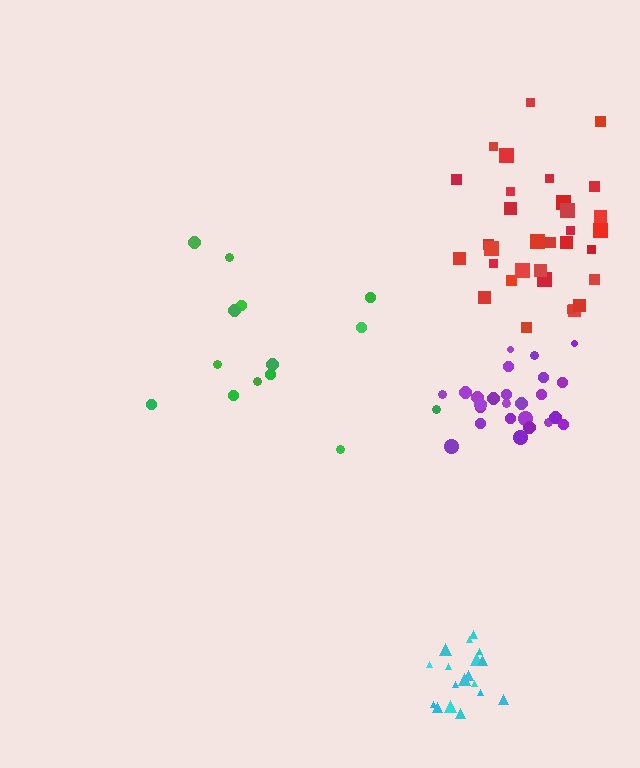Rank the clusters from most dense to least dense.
cyan, purple, red, green.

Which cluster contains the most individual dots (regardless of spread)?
Red (32).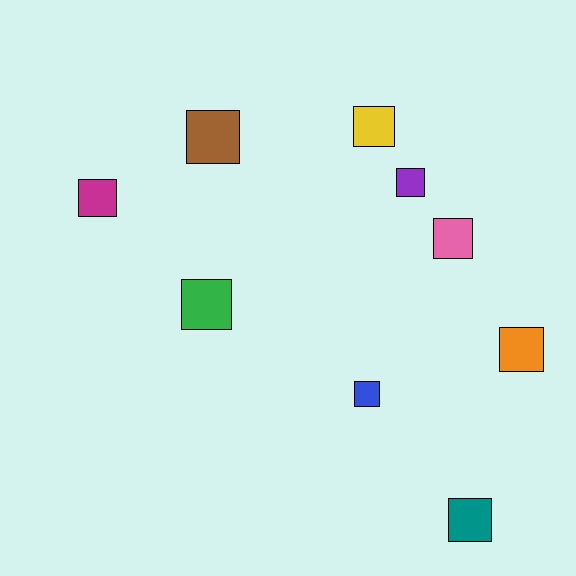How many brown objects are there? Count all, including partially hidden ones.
There is 1 brown object.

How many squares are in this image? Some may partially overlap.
There are 9 squares.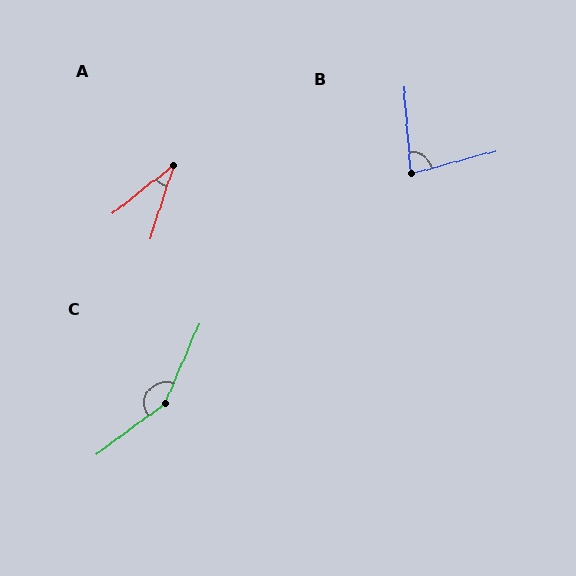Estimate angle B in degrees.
Approximately 79 degrees.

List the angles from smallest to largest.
A (34°), B (79°), C (150°).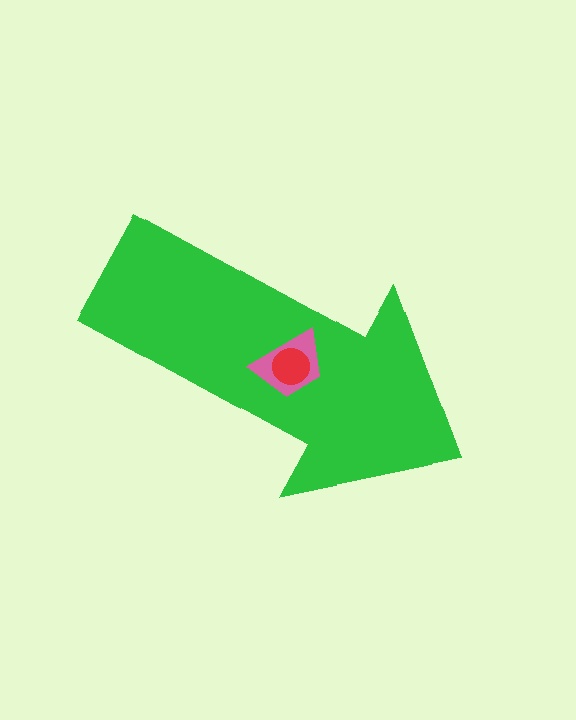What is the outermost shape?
The green arrow.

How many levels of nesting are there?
3.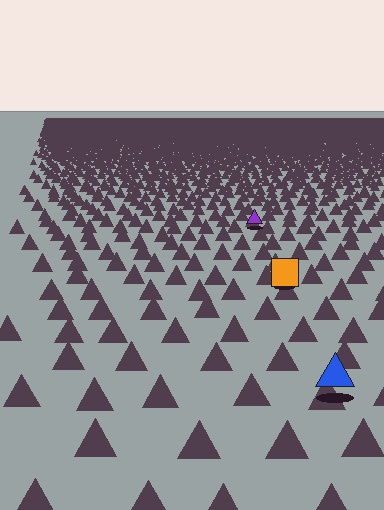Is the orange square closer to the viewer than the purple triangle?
Yes. The orange square is closer — you can tell from the texture gradient: the ground texture is coarser near it.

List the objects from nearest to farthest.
From nearest to farthest: the blue triangle, the orange square, the purple triangle.